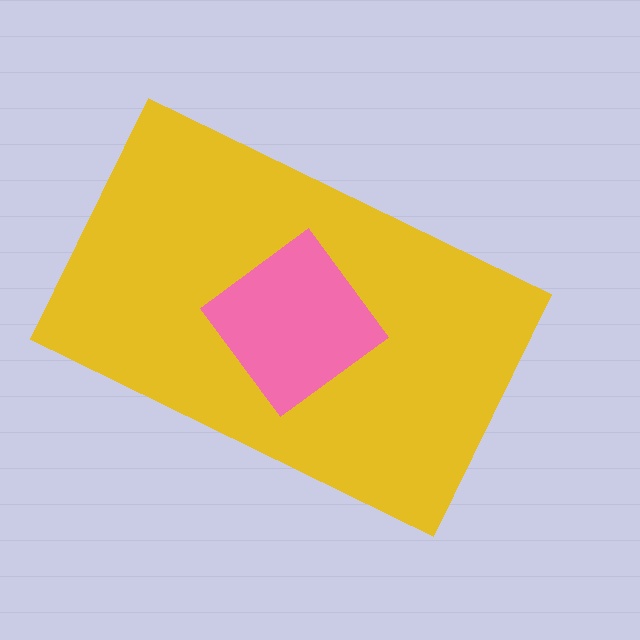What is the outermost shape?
The yellow rectangle.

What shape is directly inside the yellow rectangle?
The pink diamond.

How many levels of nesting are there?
2.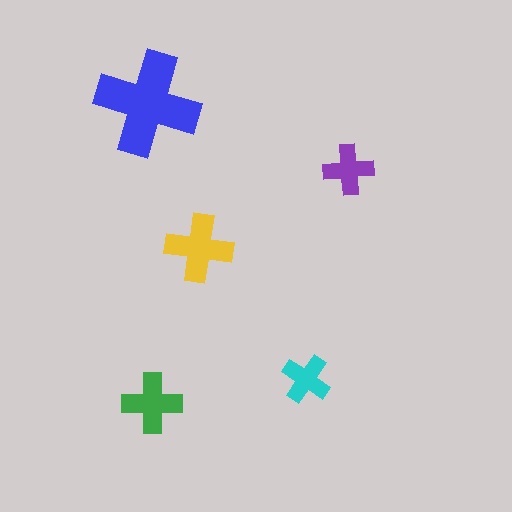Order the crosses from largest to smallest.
the blue one, the yellow one, the green one, the purple one, the cyan one.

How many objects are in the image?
There are 5 objects in the image.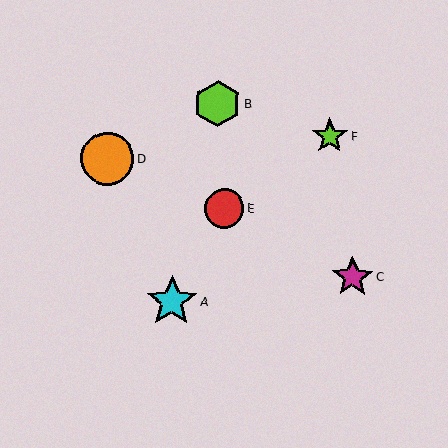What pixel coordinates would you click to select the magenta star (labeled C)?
Click at (353, 277) to select the magenta star C.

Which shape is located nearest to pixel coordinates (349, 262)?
The magenta star (labeled C) at (353, 277) is nearest to that location.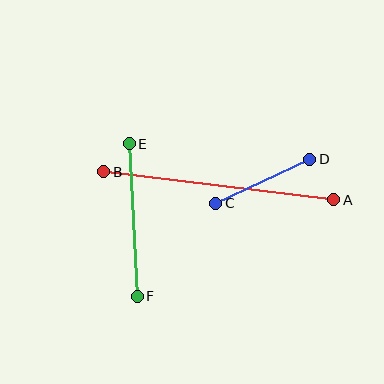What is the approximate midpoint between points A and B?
The midpoint is at approximately (219, 186) pixels.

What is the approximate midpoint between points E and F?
The midpoint is at approximately (133, 220) pixels.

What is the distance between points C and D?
The distance is approximately 104 pixels.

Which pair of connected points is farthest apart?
Points A and B are farthest apart.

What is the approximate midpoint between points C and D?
The midpoint is at approximately (263, 181) pixels.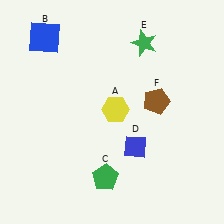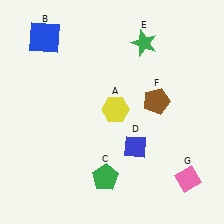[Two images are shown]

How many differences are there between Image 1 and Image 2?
There is 1 difference between the two images.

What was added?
A pink diamond (G) was added in Image 2.